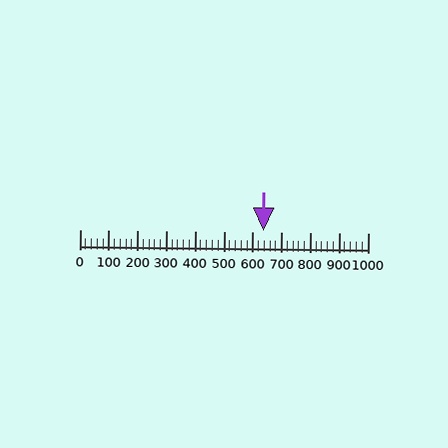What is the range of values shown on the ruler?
The ruler shows values from 0 to 1000.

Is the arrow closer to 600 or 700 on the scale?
The arrow is closer to 600.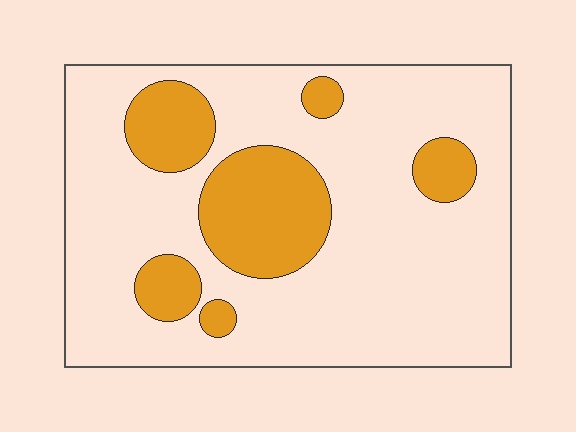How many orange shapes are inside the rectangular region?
6.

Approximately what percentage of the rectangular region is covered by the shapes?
Approximately 20%.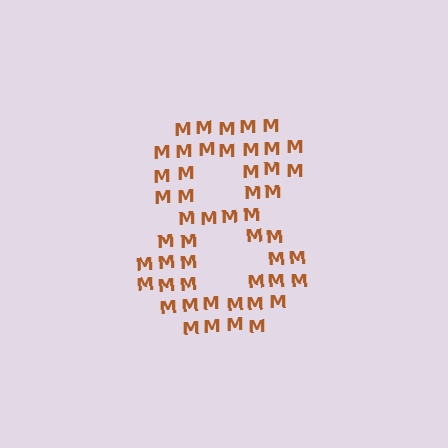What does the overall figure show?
The overall figure shows the digit 8.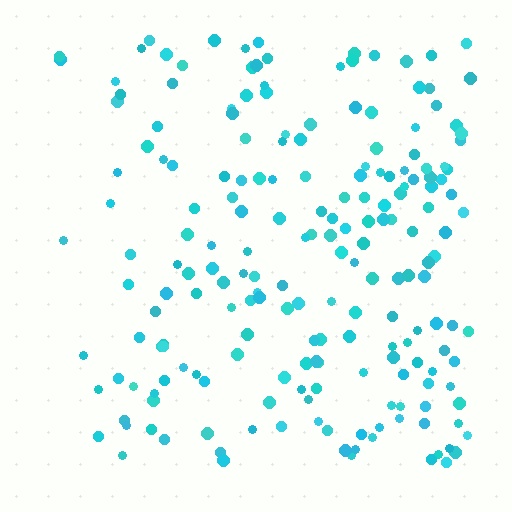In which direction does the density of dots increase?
From left to right, with the right side densest.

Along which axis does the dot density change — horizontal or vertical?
Horizontal.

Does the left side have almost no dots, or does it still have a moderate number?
Still a moderate number, just noticeably fewer than the right.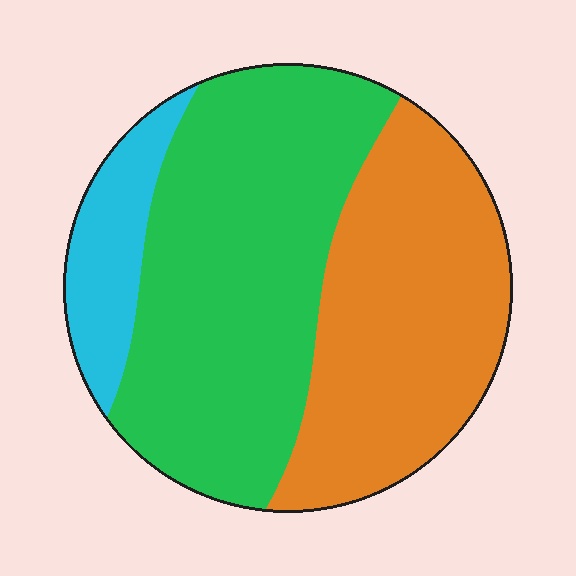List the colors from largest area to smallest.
From largest to smallest: green, orange, cyan.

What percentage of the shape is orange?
Orange takes up about three eighths (3/8) of the shape.